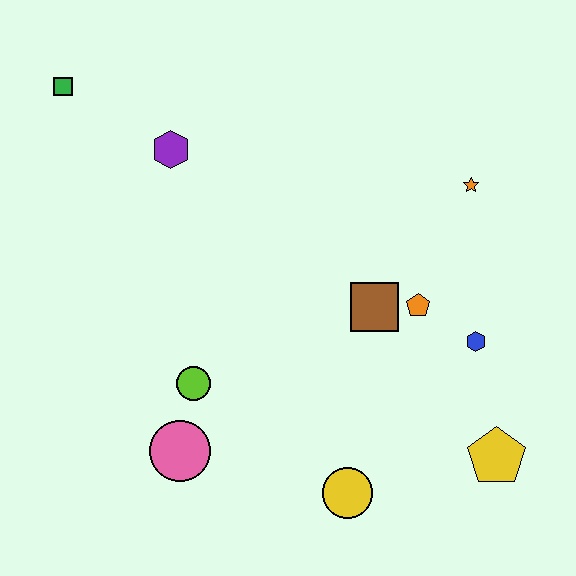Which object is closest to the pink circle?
The lime circle is closest to the pink circle.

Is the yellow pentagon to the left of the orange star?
No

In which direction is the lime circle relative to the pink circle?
The lime circle is above the pink circle.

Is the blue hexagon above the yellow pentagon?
Yes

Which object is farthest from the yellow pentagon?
The green square is farthest from the yellow pentagon.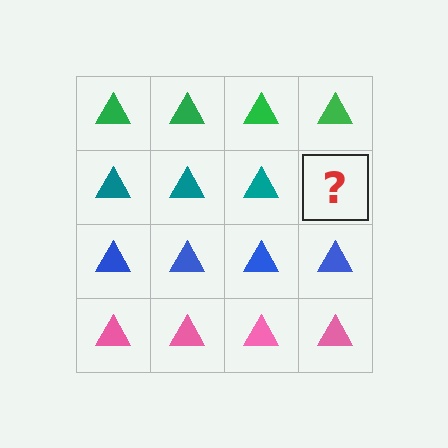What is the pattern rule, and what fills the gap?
The rule is that each row has a consistent color. The gap should be filled with a teal triangle.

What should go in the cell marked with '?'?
The missing cell should contain a teal triangle.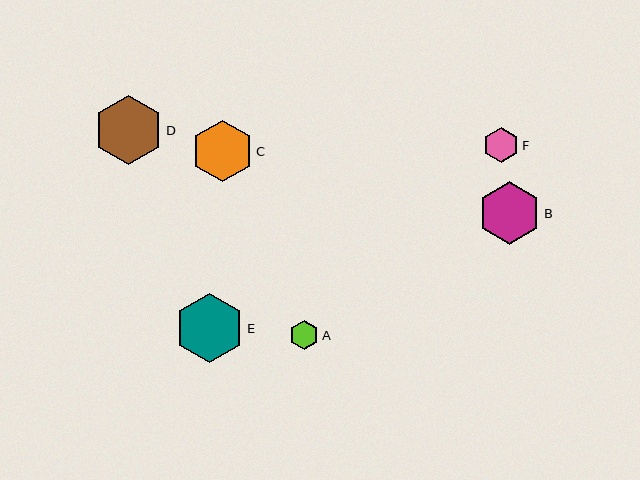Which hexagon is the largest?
Hexagon D is the largest with a size of approximately 69 pixels.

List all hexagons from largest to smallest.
From largest to smallest: D, E, B, C, F, A.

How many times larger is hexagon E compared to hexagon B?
Hexagon E is approximately 1.1 times the size of hexagon B.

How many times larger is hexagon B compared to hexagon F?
Hexagon B is approximately 1.8 times the size of hexagon F.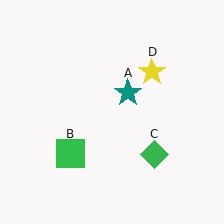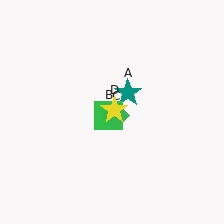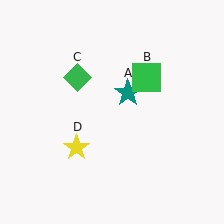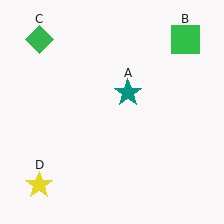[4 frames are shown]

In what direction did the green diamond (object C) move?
The green diamond (object C) moved up and to the left.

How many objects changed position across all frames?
3 objects changed position: green square (object B), green diamond (object C), yellow star (object D).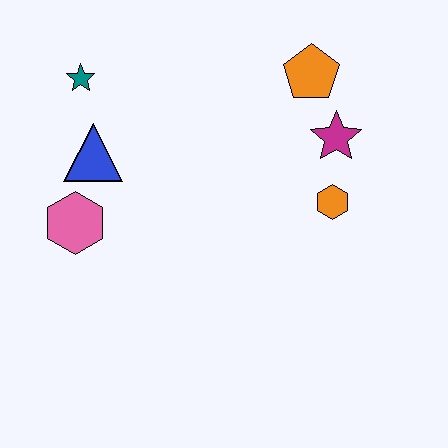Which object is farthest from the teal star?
The orange hexagon is farthest from the teal star.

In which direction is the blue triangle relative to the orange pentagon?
The blue triangle is to the left of the orange pentagon.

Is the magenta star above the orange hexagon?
Yes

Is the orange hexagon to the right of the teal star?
Yes